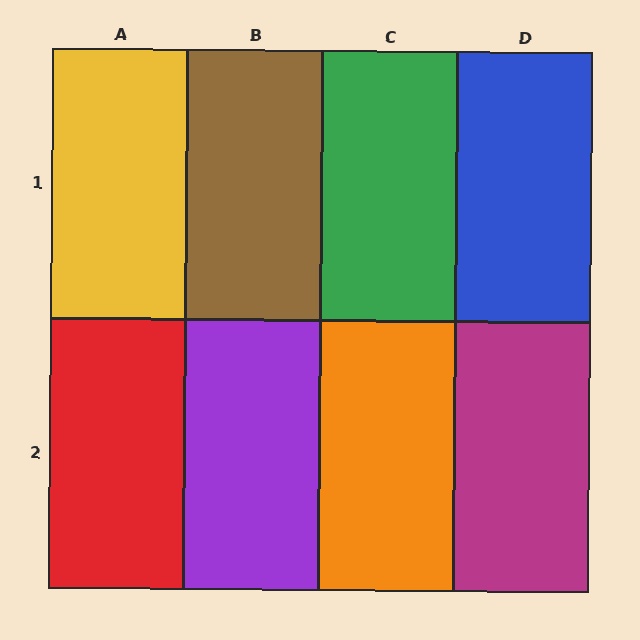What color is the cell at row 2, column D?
Magenta.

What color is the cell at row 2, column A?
Red.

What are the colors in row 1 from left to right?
Yellow, brown, green, blue.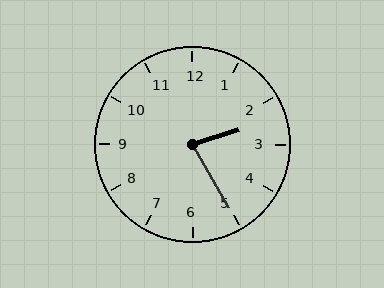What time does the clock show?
2:25.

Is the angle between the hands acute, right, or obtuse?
It is acute.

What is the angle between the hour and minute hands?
Approximately 78 degrees.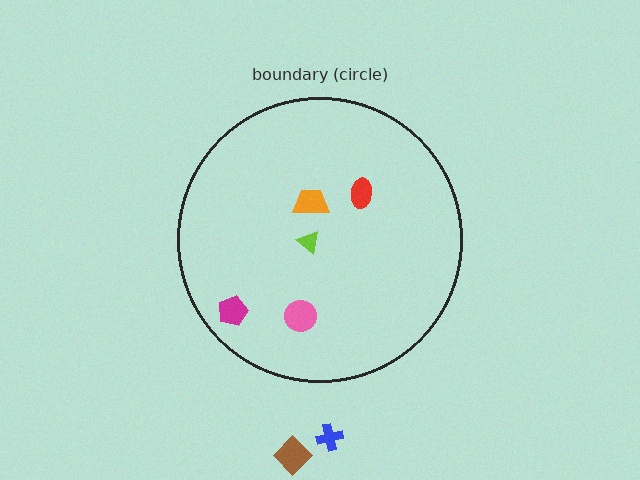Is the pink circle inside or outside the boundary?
Inside.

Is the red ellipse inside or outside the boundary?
Inside.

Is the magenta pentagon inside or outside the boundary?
Inside.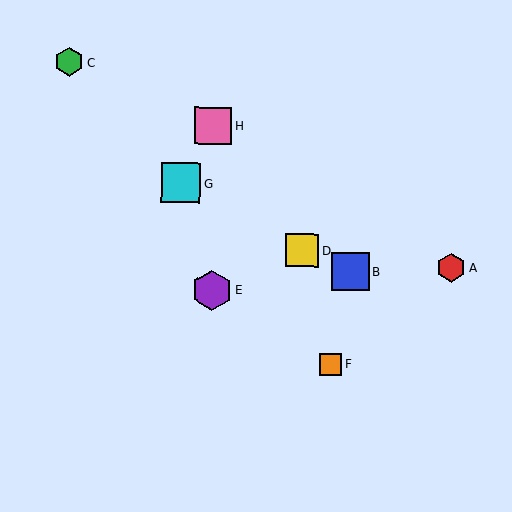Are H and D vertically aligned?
No, H is at x≈213 and D is at x≈302.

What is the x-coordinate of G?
Object G is at x≈181.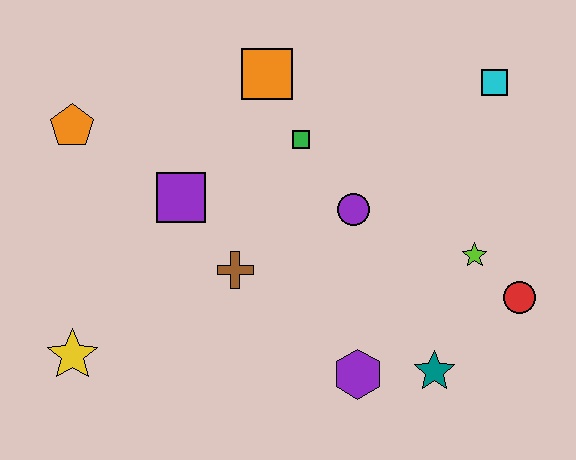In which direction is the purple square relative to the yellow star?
The purple square is above the yellow star.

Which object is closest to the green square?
The orange square is closest to the green square.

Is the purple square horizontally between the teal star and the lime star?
No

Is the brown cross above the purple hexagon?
Yes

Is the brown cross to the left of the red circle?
Yes